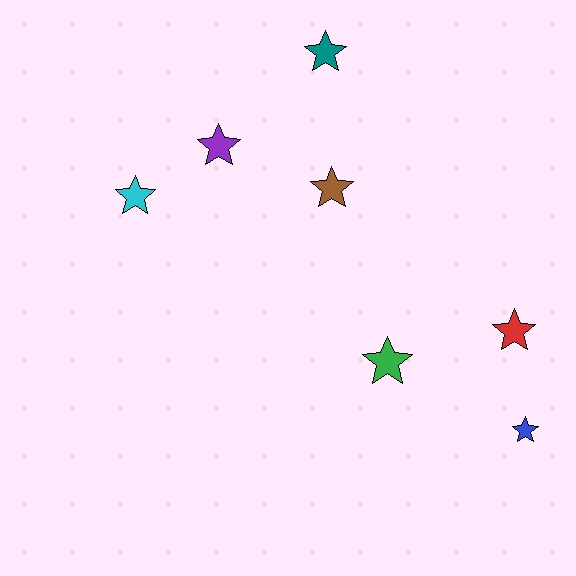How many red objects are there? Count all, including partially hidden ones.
There is 1 red object.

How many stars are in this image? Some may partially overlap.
There are 7 stars.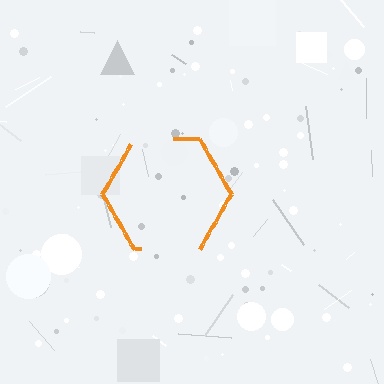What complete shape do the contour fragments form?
The contour fragments form a hexagon.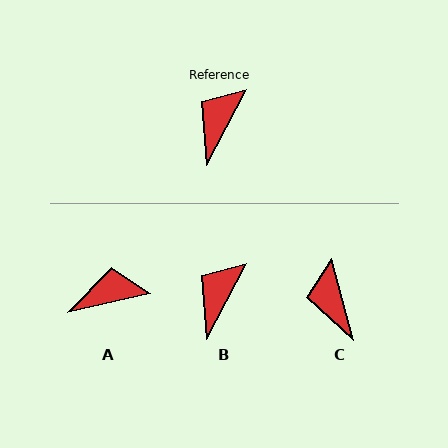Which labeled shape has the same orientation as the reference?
B.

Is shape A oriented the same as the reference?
No, it is off by about 49 degrees.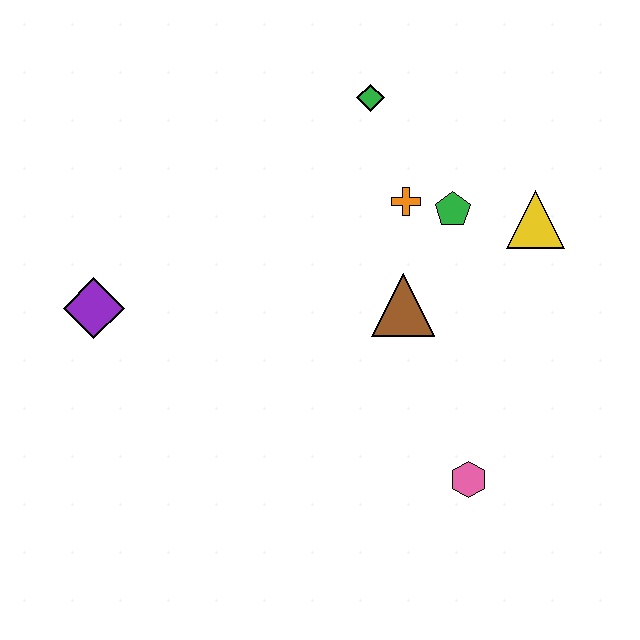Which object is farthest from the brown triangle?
The purple diamond is farthest from the brown triangle.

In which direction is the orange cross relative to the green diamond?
The orange cross is below the green diamond.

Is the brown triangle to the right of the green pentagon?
No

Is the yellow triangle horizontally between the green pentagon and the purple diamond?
No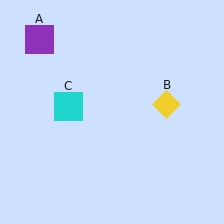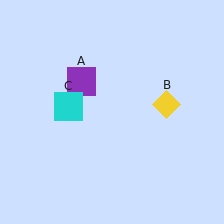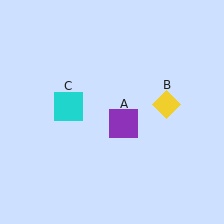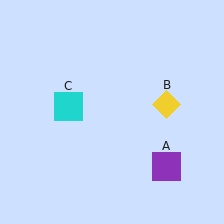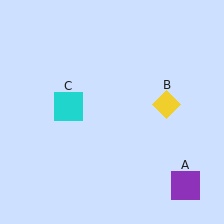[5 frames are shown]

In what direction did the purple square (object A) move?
The purple square (object A) moved down and to the right.